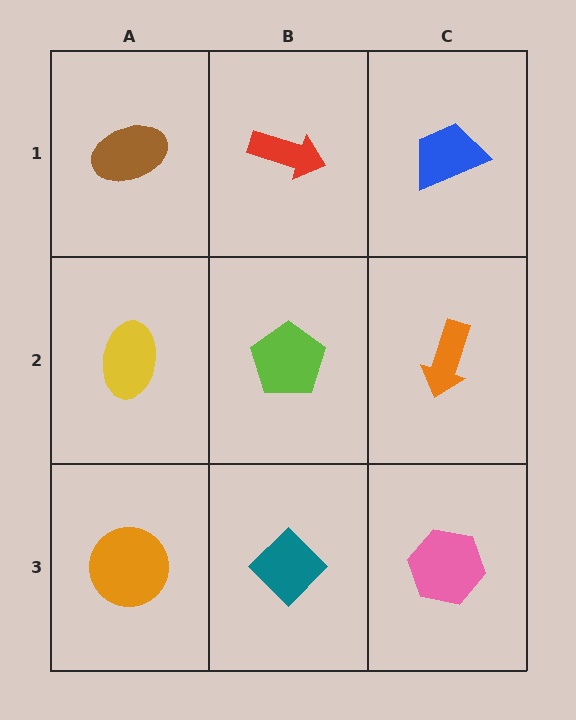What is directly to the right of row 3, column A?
A teal diamond.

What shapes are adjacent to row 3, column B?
A lime pentagon (row 2, column B), an orange circle (row 3, column A), a pink hexagon (row 3, column C).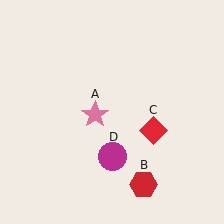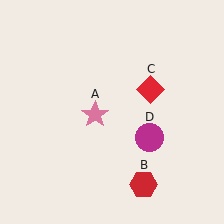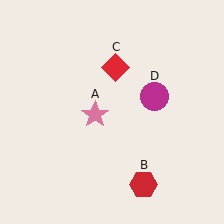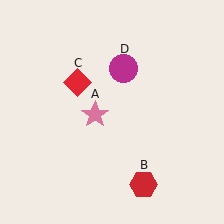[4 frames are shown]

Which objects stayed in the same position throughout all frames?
Pink star (object A) and red hexagon (object B) remained stationary.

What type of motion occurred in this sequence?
The red diamond (object C), magenta circle (object D) rotated counterclockwise around the center of the scene.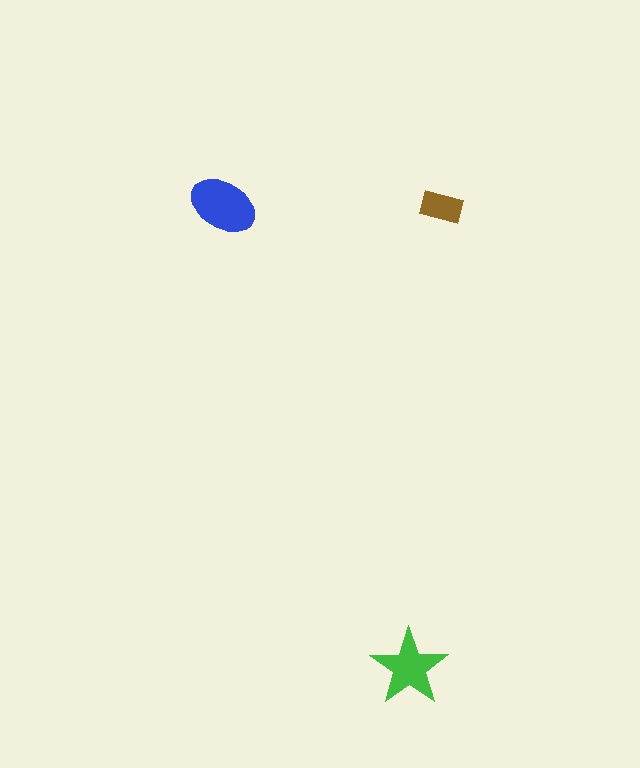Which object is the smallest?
The brown rectangle.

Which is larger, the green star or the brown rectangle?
The green star.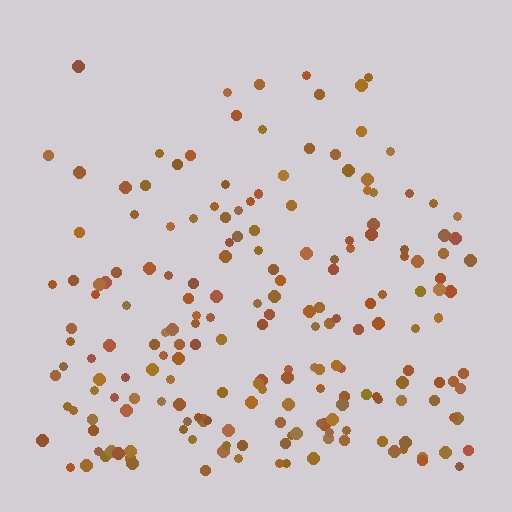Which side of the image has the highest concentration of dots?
The bottom.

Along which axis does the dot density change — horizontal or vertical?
Vertical.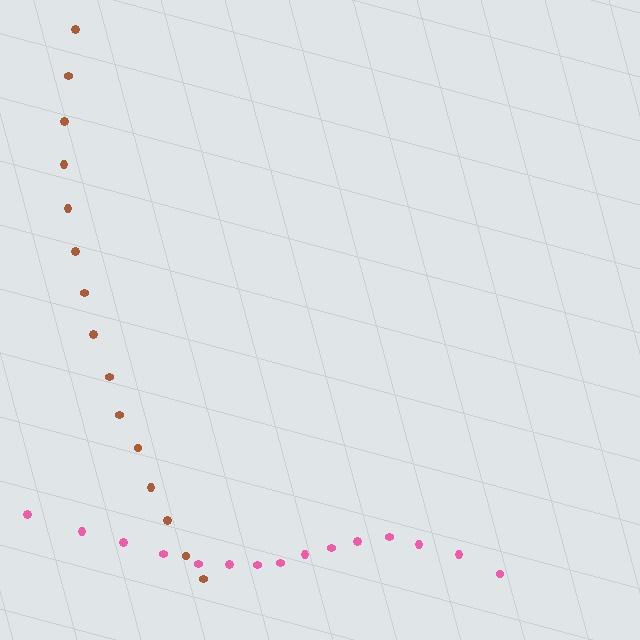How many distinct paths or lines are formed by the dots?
There are 2 distinct paths.